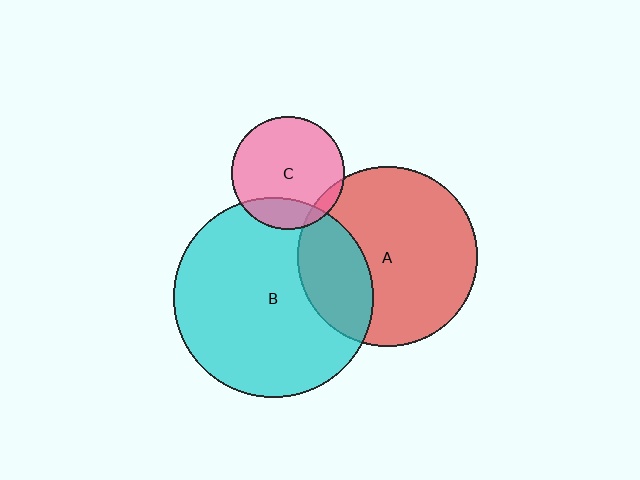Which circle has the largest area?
Circle B (cyan).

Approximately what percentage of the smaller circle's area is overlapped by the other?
Approximately 20%.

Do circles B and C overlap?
Yes.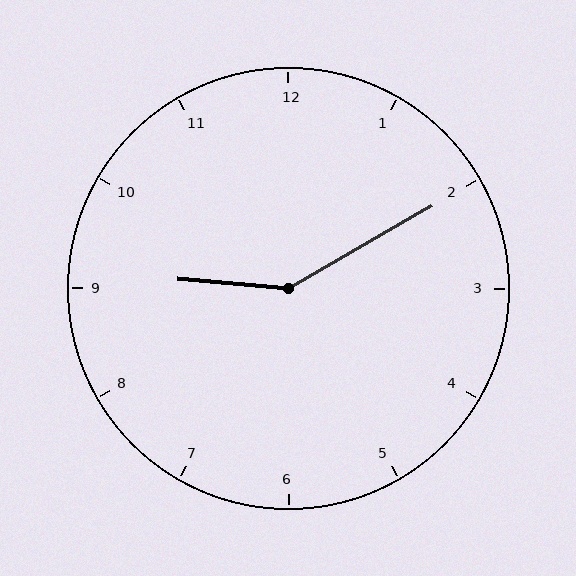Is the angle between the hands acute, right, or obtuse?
It is obtuse.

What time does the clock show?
9:10.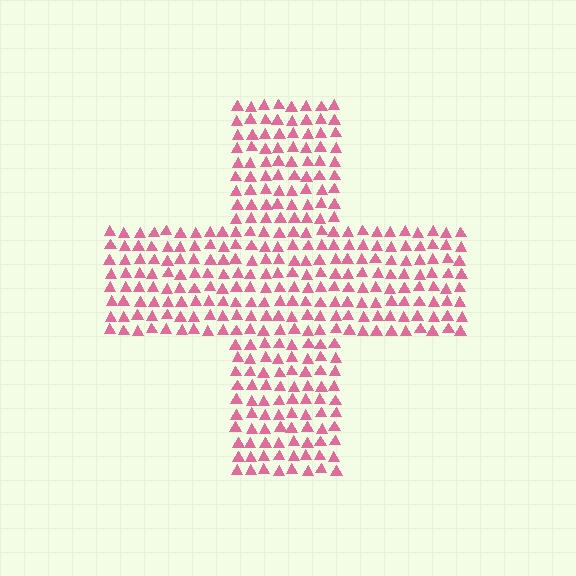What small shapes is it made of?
It is made of small triangles.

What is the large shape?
The large shape is a cross.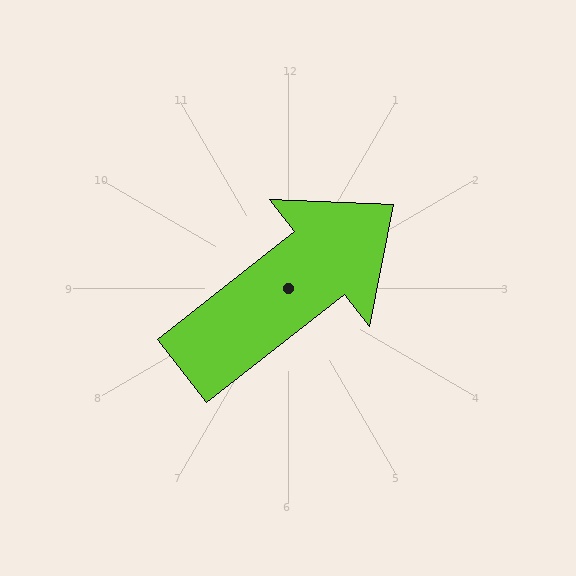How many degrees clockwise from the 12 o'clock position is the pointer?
Approximately 52 degrees.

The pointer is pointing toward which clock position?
Roughly 2 o'clock.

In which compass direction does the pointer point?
Northeast.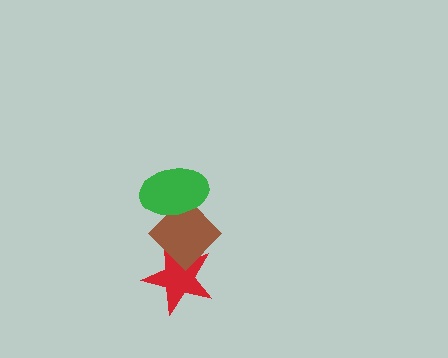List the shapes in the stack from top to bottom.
From top to bottom: the green ellipse, the brown diamond, the red star.